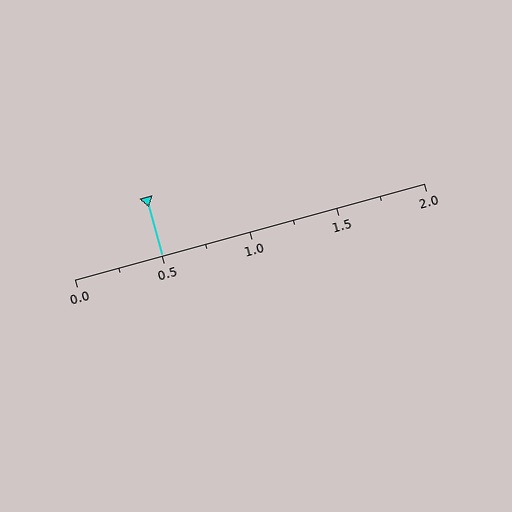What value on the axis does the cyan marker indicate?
The marker indicates approximately 0.5.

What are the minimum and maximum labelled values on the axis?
The axis runs from 0.0 to 2.0.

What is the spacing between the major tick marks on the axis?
The major ticks are spaced 0.5 apart.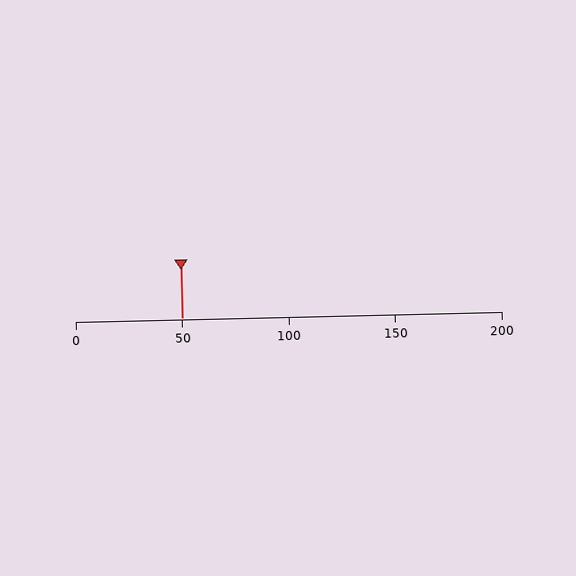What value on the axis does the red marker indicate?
The marker indicates approximately 50.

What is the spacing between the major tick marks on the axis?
The major ticks are spaced 50 apart.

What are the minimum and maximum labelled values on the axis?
The axis runs from 0 to 200.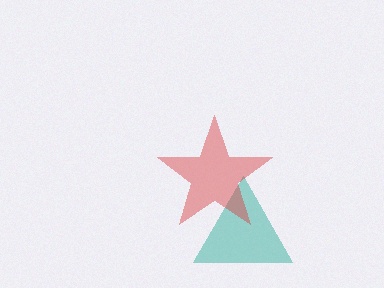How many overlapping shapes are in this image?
There are 2 overlapping shapes in the image.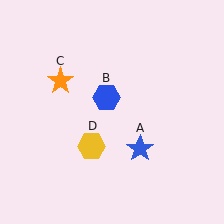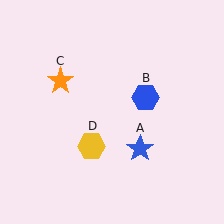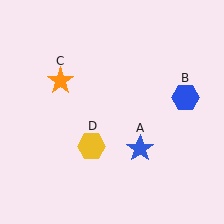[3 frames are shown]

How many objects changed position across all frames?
1 object changed position: blue hexagon (object B).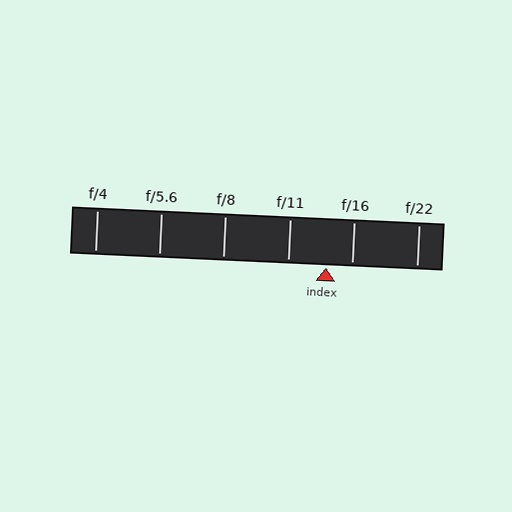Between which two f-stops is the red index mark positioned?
The index mark is between f/11 and f/16.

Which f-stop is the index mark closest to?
The index mark is closest to f/16.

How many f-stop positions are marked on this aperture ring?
There are 6 f-stop positions marked.